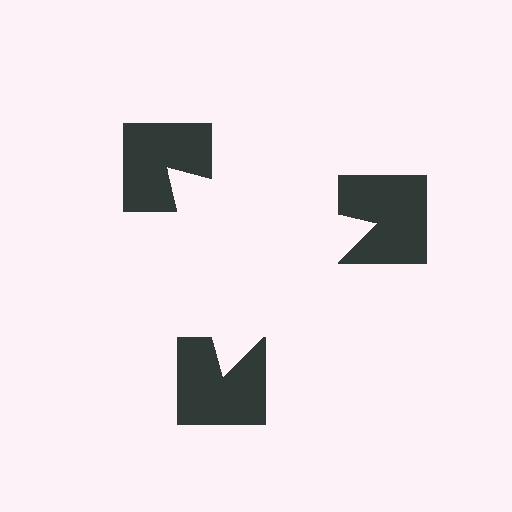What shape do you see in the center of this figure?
An illusory triangle — its edges are inferred from the aligned wedge cuts in the notched squares, not physically drawn.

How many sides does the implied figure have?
3 sides.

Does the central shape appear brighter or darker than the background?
It typically appears slightly brighter than the background, even though no actual brightness change is drawn.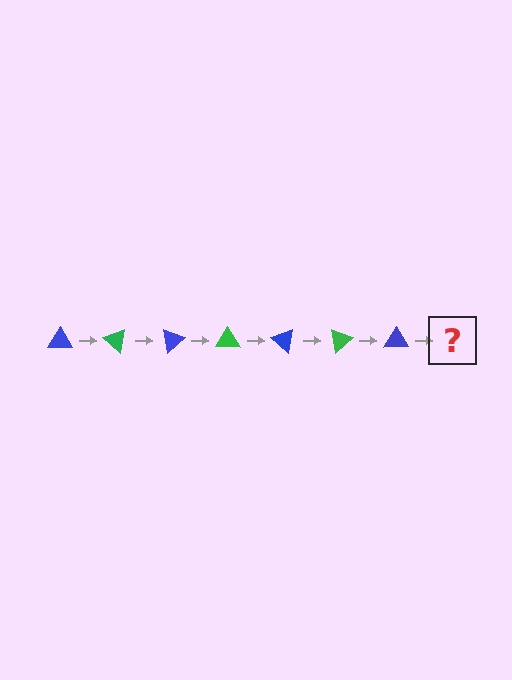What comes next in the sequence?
The next element should be a green triangle, rotated 280 degrees from the start.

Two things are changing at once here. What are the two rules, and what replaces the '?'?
The two rules are that it rotates 40 degrees each step and the color cycles through blue and green. The '?' should be a green triangle, rotated 280 degrees from the start.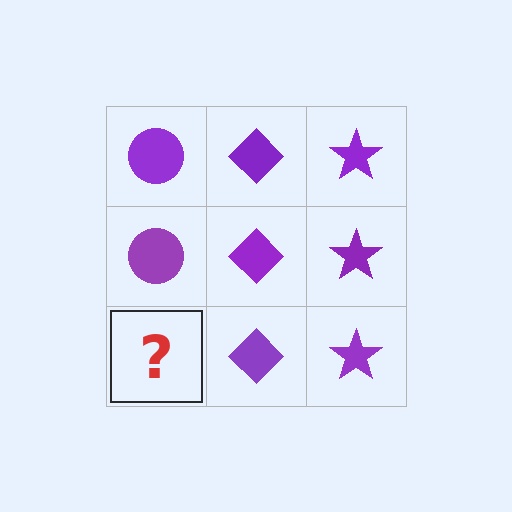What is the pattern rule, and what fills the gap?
The rule is that each column has a consistent shape. The gap should be filled with a purple circle.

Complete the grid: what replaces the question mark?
The question mark should be replaced with a purple circle.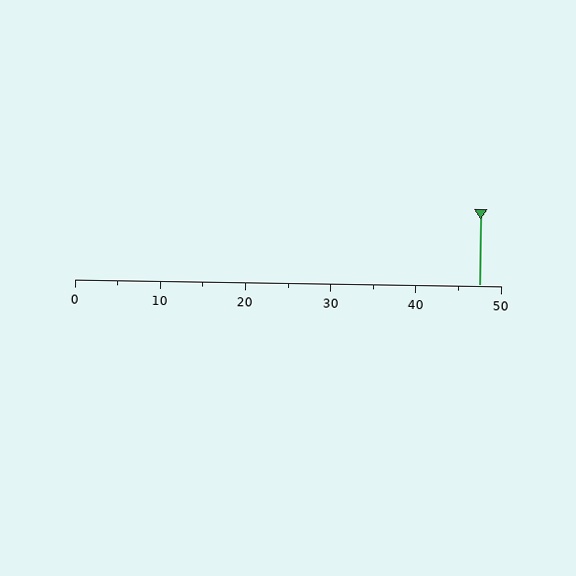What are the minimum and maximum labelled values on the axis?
The axis runs from 0 to 50.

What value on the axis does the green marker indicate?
The marker indicates approximately 47.5.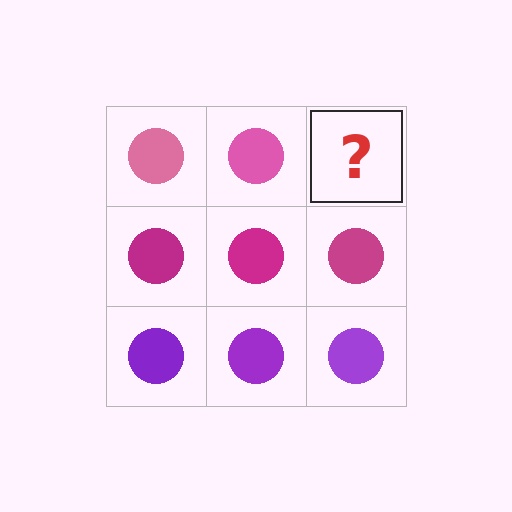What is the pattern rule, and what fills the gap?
The rule is that each row has a consistent color. The gap should be filled with a pink circle.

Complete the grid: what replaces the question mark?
The question mark should be replaced with a pink circle.